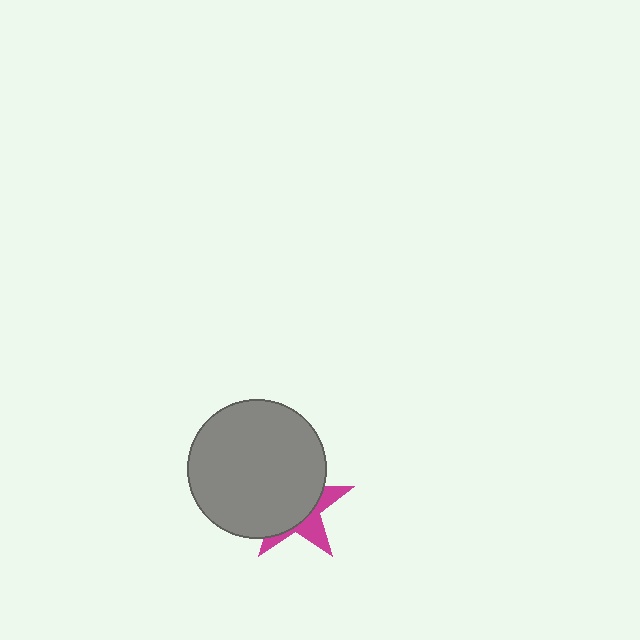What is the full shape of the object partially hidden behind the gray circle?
The partially hidden object is a magenta star.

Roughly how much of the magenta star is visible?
A small part of it is visible (roughly 34%).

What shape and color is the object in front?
The object in front is a gray circle.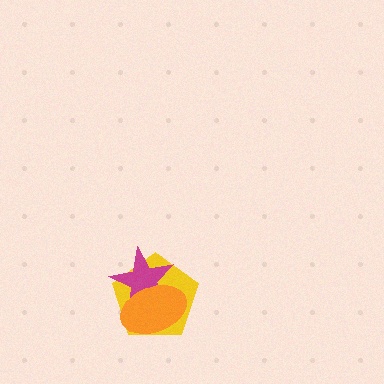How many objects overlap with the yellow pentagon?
2 objects overlap with the yellow pentagon.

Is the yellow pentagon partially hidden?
Yes, it is partially covered by another shape.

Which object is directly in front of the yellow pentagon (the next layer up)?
The magenta star is directly in front of the yellow pentagon.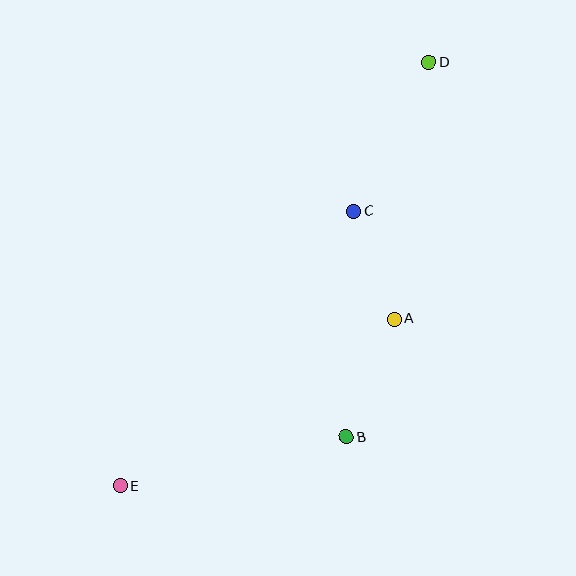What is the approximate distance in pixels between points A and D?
The distance between A and D is approximately 259 pixels.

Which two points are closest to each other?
Points A and C are closest to each other.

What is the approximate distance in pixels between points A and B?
The distance between A and B is approximately 127 pixels.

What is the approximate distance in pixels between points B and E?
The distance between B and E is approximately 231 pixels.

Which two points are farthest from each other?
Points D and E are farthest from each other.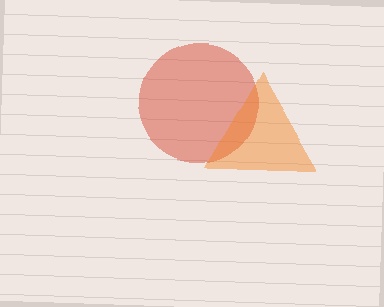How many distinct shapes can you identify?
There are 2 distinct shapes: a red circle, an orange triangle.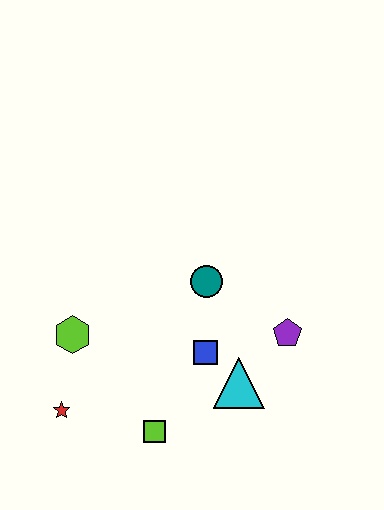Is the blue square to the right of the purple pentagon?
No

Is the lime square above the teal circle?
No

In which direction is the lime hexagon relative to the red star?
The lime hexagon is above the red star.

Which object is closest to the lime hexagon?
The red star is closest to the lime hexagon.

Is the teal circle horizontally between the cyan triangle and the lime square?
Yes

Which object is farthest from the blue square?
The red star is farthest from the blue square.